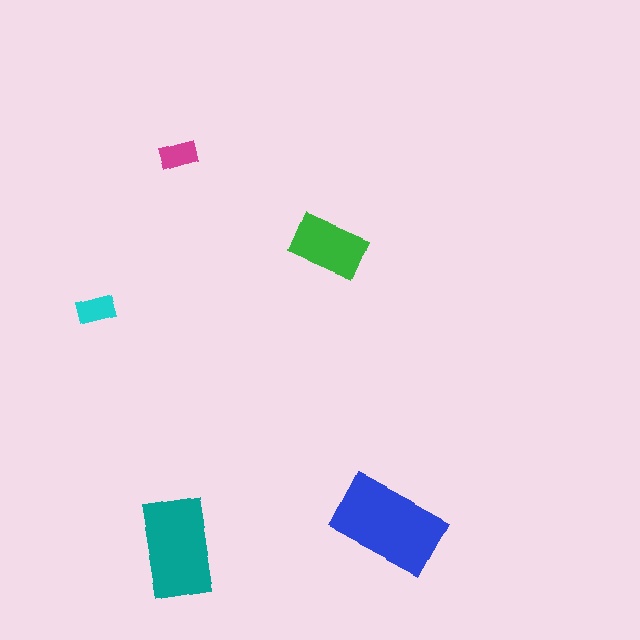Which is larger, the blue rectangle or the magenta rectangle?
The blue one.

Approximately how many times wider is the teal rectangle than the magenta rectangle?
About 2.5 times wider.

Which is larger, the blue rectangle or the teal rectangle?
The blue one.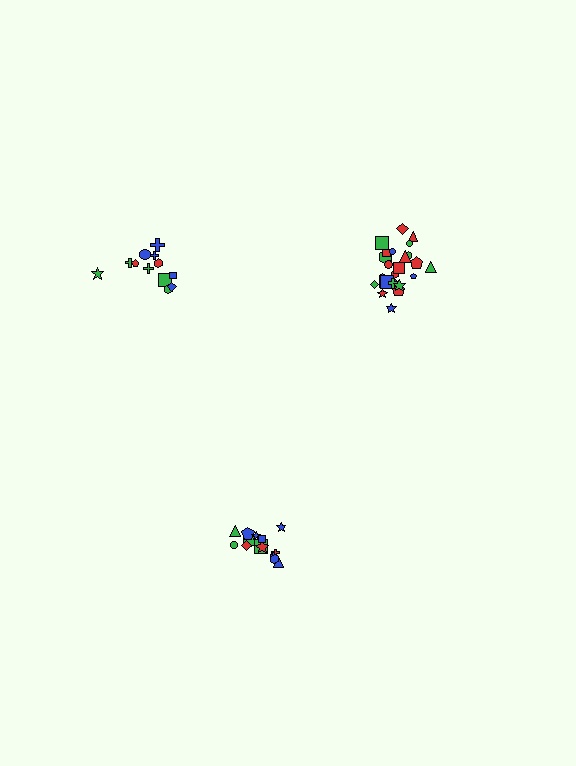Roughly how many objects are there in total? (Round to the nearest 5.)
Roughly 50 objects in total.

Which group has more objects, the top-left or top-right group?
The top-right group.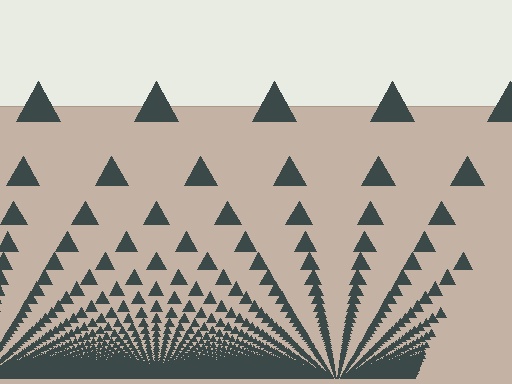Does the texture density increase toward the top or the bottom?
Density increases toward the bottom.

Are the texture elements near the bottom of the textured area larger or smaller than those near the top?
Smaller. The gradient is inverted — elements near the bottom are smaller and denser.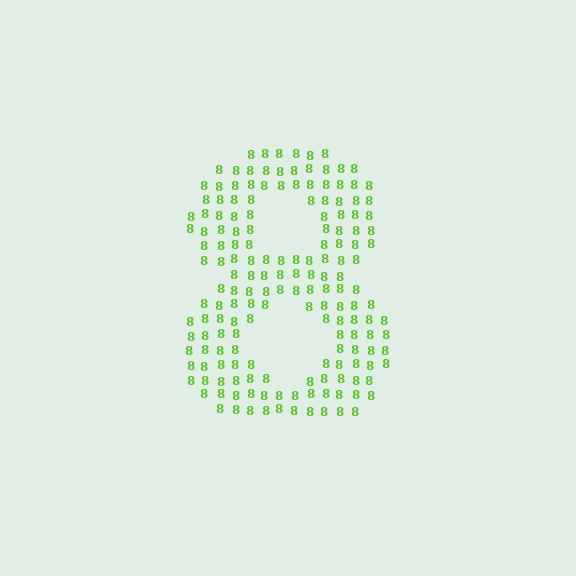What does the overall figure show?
The overall figure shows the digit 8.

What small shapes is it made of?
It is made of small digit 8's.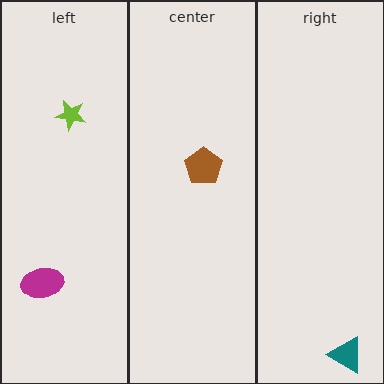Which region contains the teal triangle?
The right region.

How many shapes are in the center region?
1.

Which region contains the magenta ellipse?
The left region.